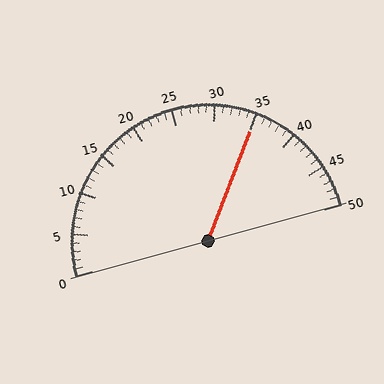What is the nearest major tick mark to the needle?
The nearest major tick mark is 35.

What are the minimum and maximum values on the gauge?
The gauge ranges from 0 to 50.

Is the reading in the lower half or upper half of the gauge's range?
The reading is in the upper half of the range (0 to 50).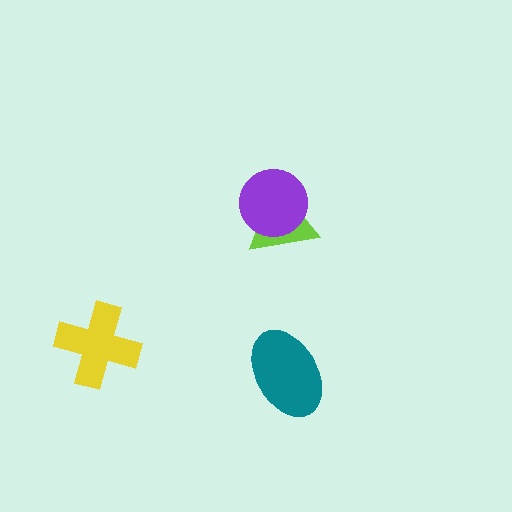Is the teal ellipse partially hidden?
No, no other shape covers it.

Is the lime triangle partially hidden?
Yes, it is partially covered by another shape.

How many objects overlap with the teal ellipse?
0 objects overlap with the teal ellipse.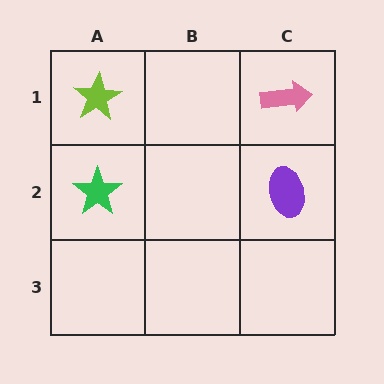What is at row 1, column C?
A pink arrow.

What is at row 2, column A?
A green star.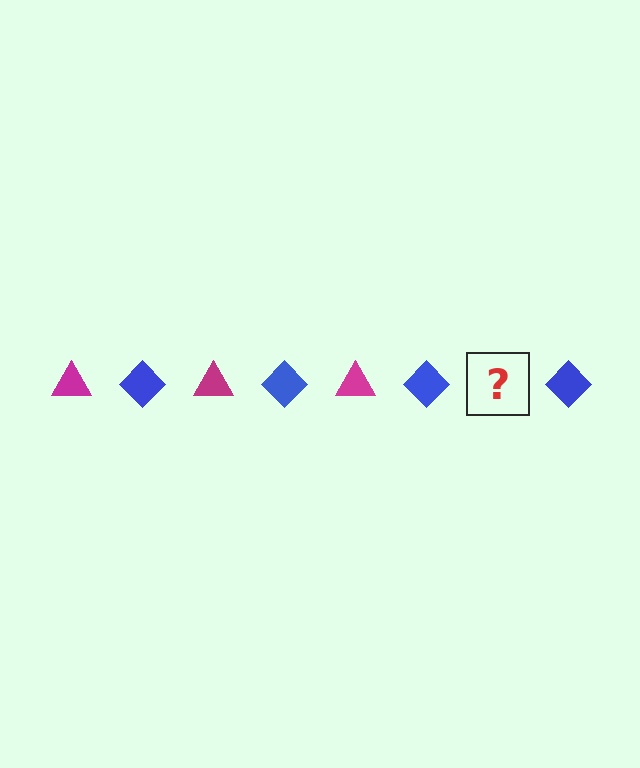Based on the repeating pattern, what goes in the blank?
The blank should be a magenta triangle.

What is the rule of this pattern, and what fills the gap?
The rule is that the pattern alternates between magenta triangle and blue diamond. The gap should be filled with a magenta triangle.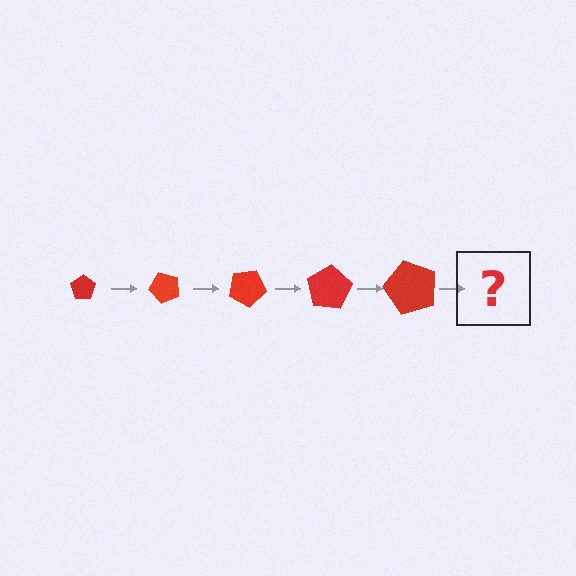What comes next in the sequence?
The next element should be a pentagon, larger than the previous one and rotated 250 degrees from the start.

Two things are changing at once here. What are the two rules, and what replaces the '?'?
The two rules are that the pentagon grows larger each step and it rotates 50 degrees each step. The '?' should be a pentagon, larger than the previous one and rotated 250 degrees from the start.